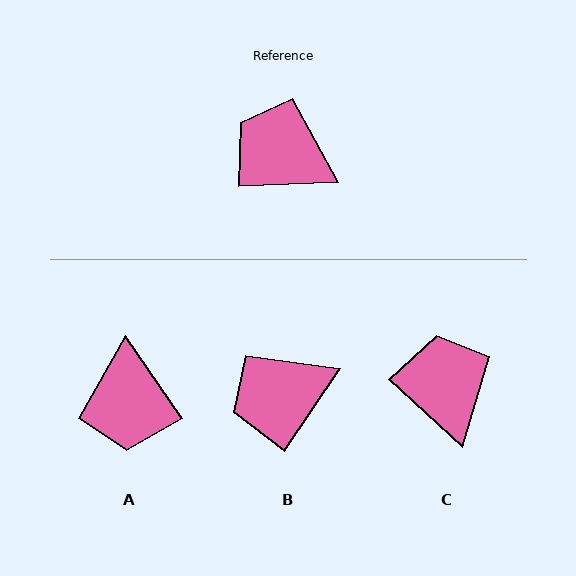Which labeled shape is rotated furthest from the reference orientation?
A, about 122 degrees away.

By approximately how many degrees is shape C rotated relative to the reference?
Approximately 45 degrees clockwise.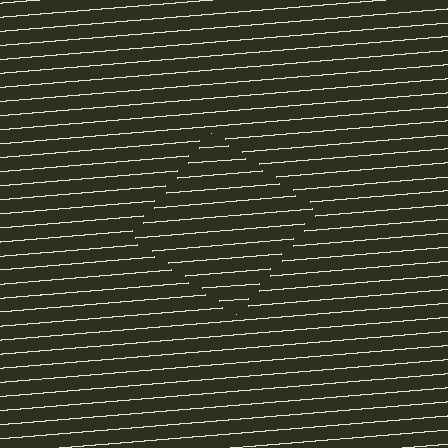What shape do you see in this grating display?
An illusory square. The interior of the shape contains the same grating, shifted by half a period — the contour is defined by the phase discontinuity where line-ends from the inner and outer gratings abut.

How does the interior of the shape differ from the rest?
The interior of the shape contains the same grating, shifted by half a period — the contour is defined by the phase discontinuity where line-ends from the inner and outer gratings abut.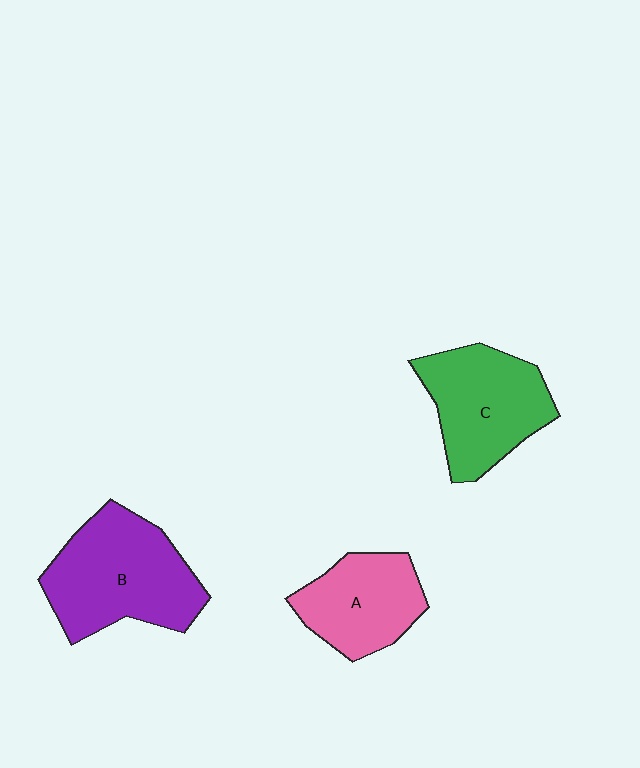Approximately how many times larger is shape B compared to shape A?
Approximately 1.5 times.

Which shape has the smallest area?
Shape A (pink).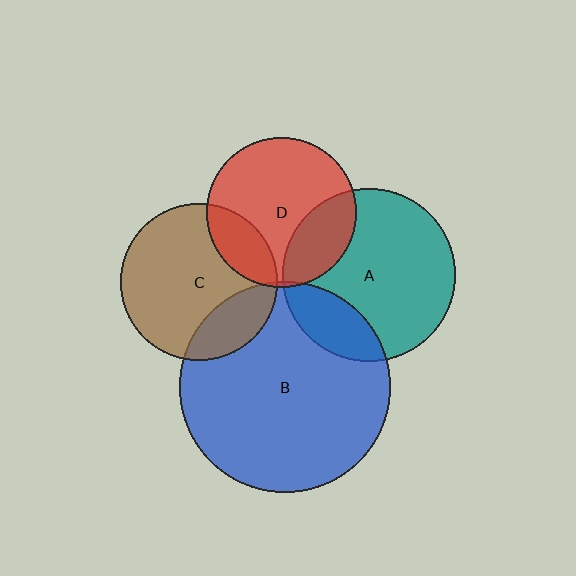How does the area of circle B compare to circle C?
Approximately 1.8 times.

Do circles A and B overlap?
Yes.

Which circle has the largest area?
Circle B (blue).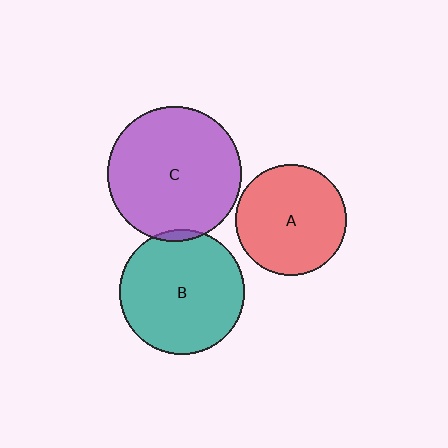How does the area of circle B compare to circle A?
Approximately 1.3 times.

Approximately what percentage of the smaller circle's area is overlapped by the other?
Approximately 5%.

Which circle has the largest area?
Circle C (purple).